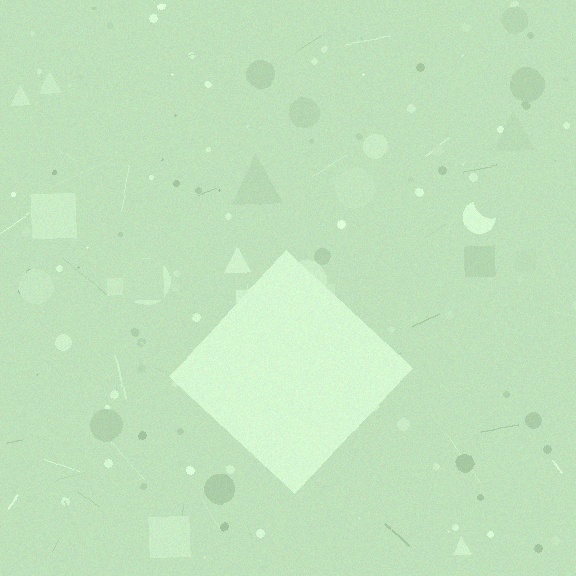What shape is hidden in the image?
A diamond is hidden in the image.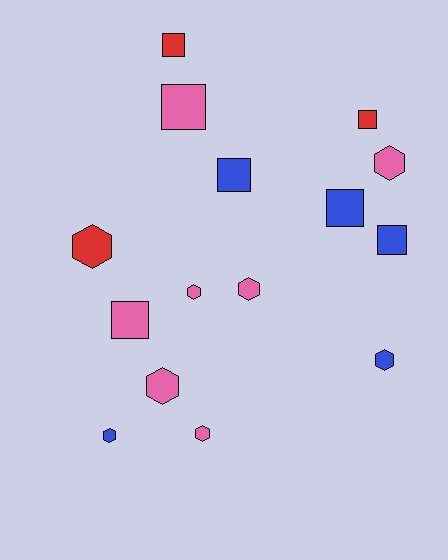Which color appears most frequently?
Pink, with 7 objects.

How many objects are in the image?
There are 15 objects.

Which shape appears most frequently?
Hexagon, with 8 objects.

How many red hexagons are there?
There is 1 red hexagon.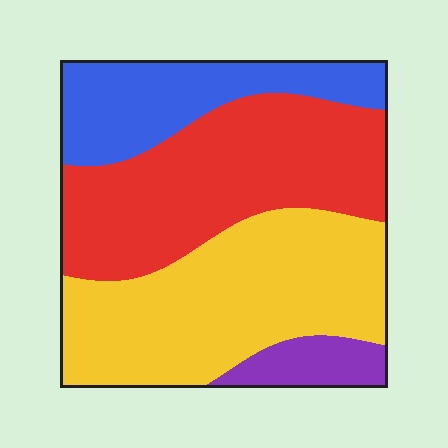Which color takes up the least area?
Purple, at roughly 5%.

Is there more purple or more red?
Red.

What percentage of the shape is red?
Red takes up about three eighths (3/8) of the shape.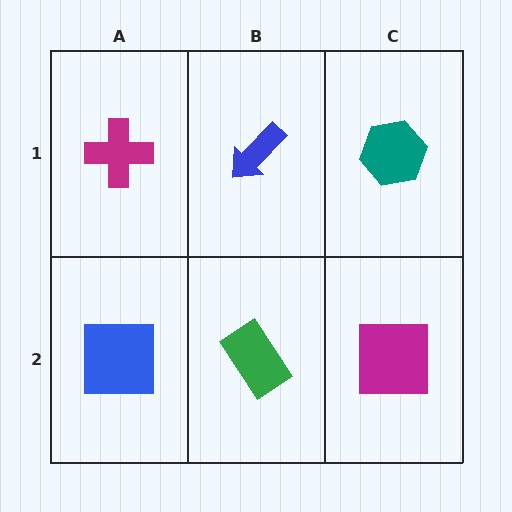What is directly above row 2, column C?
A teal hexagon.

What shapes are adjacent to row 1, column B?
A green rectangle (row 2, column B), a magenta cross (row 1, column A), a teal hexagon (row 1, column C).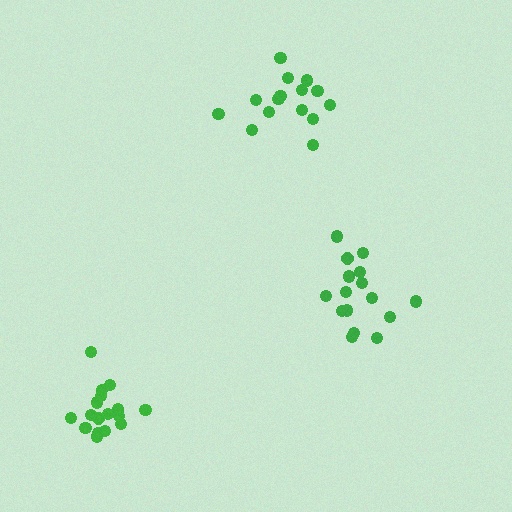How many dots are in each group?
Group 1: 16 dots, Group 2: 17 dots, Group 3: 15 dots (48 total).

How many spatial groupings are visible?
There are 3 spatial groupings.